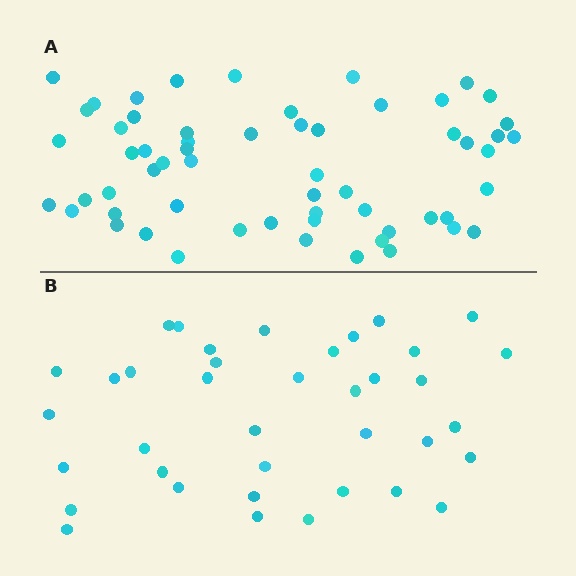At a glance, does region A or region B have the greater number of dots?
Region A (the top region) has more dots.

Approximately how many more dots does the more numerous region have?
Region A has approximately 20 more dots than region B.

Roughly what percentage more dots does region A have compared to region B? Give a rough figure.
About 55% more.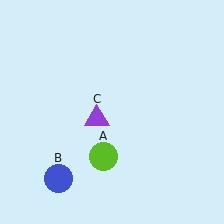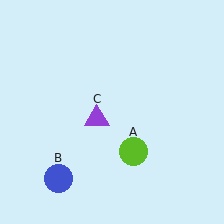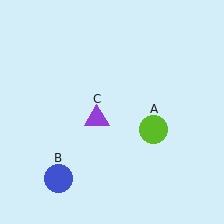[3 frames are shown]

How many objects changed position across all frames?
1 object changed position: lime circle (object A).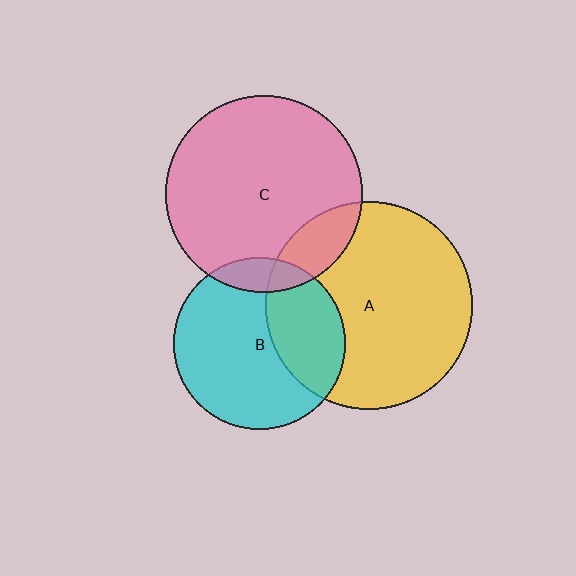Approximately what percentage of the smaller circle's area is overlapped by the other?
Approximately 35%.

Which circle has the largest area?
Circle A (yellow).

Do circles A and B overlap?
Yes.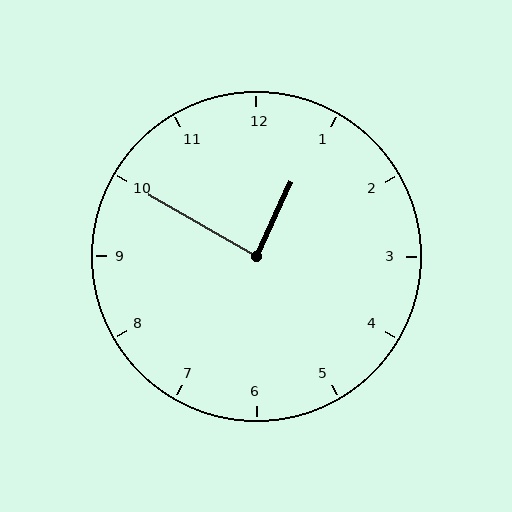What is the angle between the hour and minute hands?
Approximately 85 degrees.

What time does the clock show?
12:50.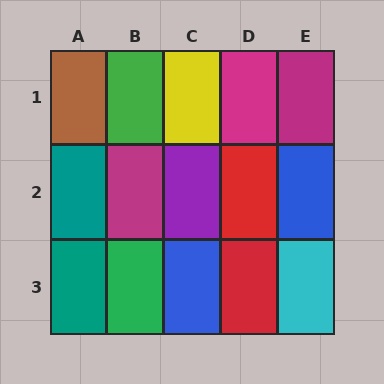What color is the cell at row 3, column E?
Cyan.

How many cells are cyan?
1 cell is cyan.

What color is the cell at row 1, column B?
Green.